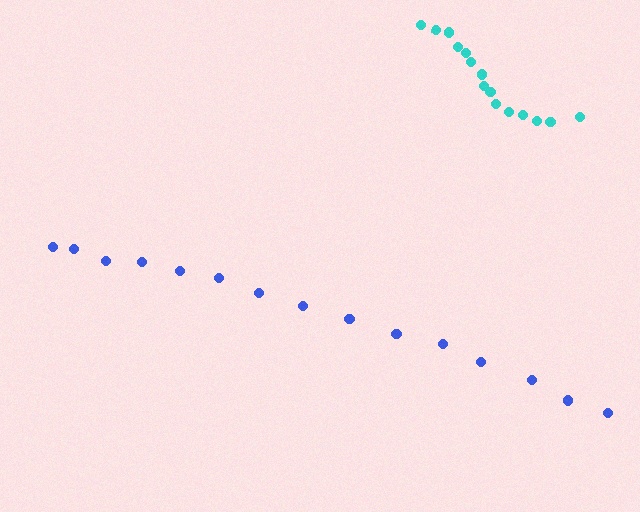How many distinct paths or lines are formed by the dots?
There are 2 distinct paths.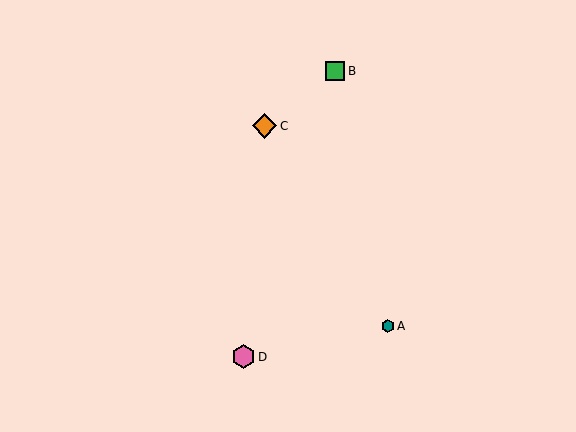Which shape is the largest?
The orange diamond (labeled C) is the largest.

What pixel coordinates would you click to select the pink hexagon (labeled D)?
Click at (243, 357) to select the pink hexagon D.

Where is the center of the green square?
The center of the green square is at (335, 71).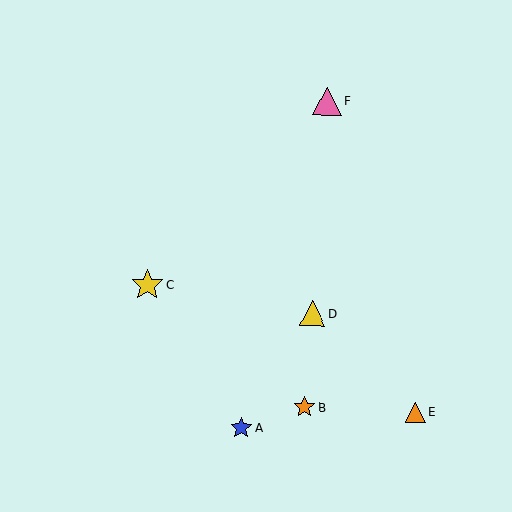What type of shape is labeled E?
Shape E is an orange triangle.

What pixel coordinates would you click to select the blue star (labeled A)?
Click at (241, 428) to select the blue star A.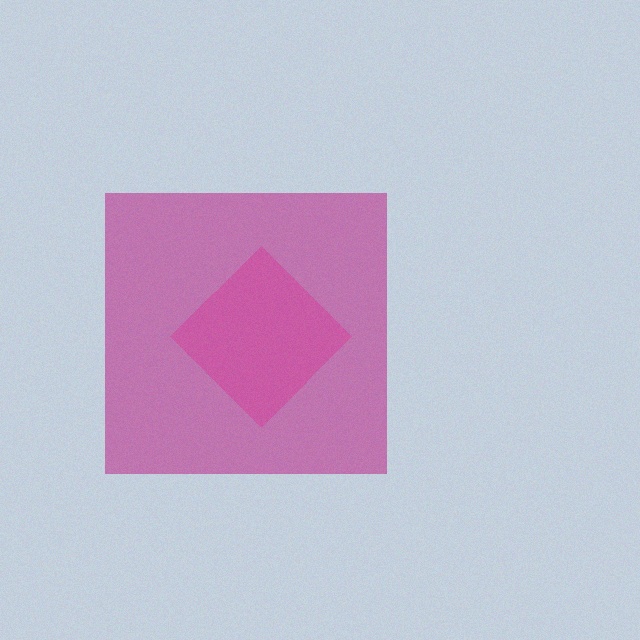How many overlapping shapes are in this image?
There are 2 overlapping shapes in the image.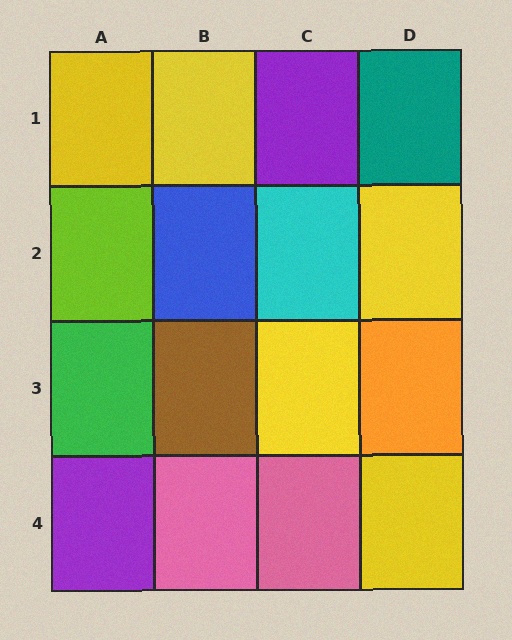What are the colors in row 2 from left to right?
Lime, blue, cyan, yellow.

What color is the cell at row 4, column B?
Pink.